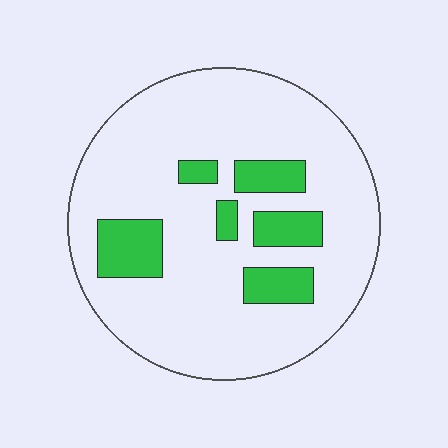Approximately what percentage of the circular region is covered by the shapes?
Approximately 15%.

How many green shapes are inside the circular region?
6.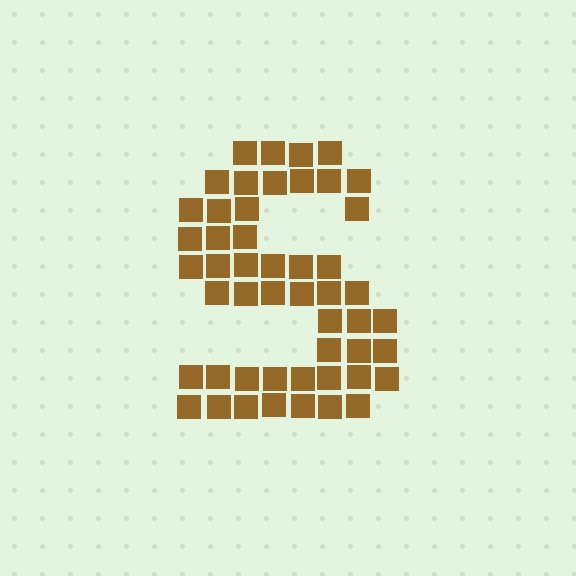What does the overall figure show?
The overall figure shows the letter S.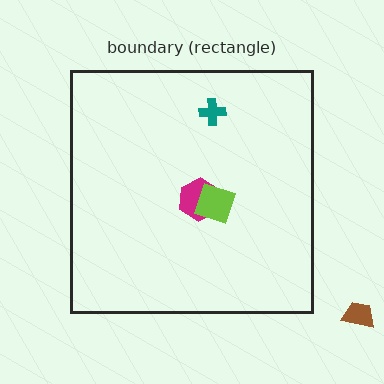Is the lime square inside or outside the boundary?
Inside.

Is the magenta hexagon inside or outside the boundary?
Inside.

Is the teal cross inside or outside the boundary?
Inside.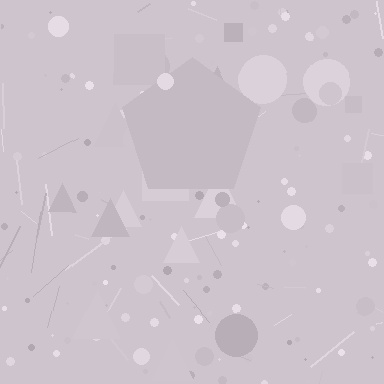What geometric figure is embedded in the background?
A pentagon is embedded in the background.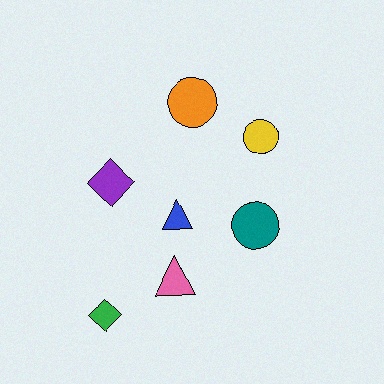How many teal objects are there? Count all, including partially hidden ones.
There is 1 teal object.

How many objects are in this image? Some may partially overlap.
There are 7 objects.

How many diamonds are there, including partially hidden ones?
There are 2 diamonds.